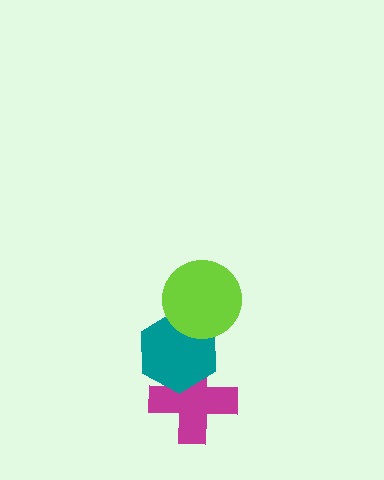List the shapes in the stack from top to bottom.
From top to bottom: the lime circle, the teal hexagon, the magenta cross.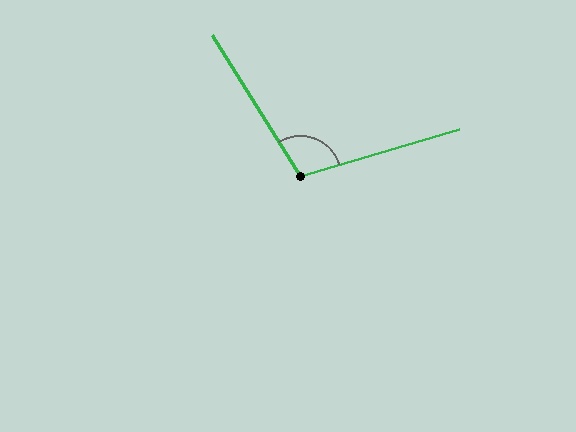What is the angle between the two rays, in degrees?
Approximately 105 degrees.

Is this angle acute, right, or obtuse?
It is obtuse.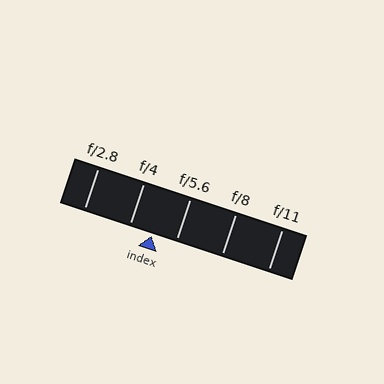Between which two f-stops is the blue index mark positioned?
The index mark is between f/4 and f/5.6.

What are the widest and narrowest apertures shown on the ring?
The widest aperture shown is f/2.8 and the narrowest is f/11.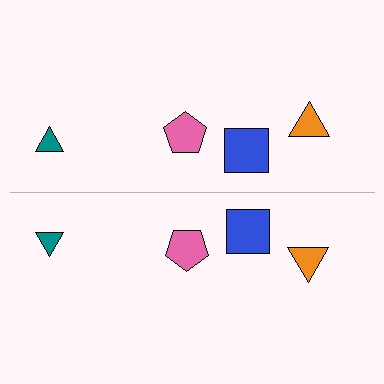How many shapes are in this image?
There are 8 shapes in this image.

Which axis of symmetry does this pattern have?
The pattern has a horizontal axis of symmetry running through the center of the image.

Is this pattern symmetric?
Yes, this pattern has bilateral (reflection) symmetry.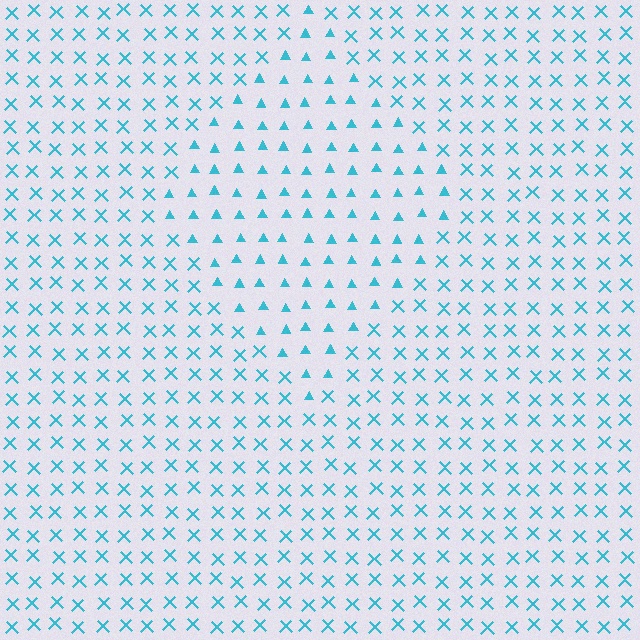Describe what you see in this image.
The image is filled with small cyan elements arranged in a uniform grid. A diamond-shaped region contains triangles, while the surrounding area contains X marks. The boundary is defined purely by the change in element shape.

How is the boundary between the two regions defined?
The boundary is defined by a change in element shape: triangles inside vs. X marks outside. All elements share the same color and spacing.